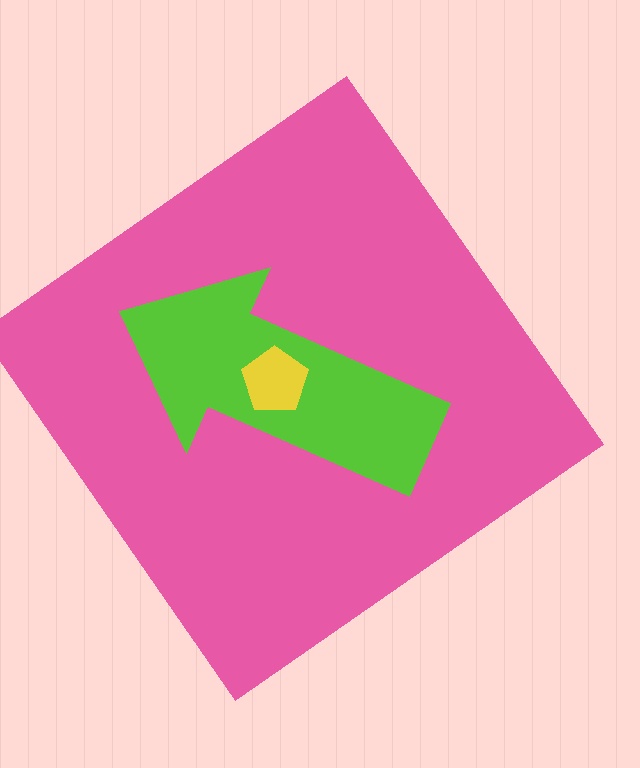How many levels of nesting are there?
3.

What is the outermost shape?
The pink diamond.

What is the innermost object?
The yellow pentagon.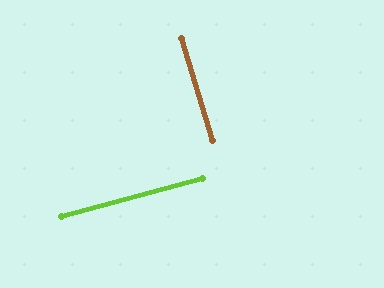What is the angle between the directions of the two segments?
Approximately 88 degrees.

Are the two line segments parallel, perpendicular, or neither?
Perpendicular — they meet at approximately 88°.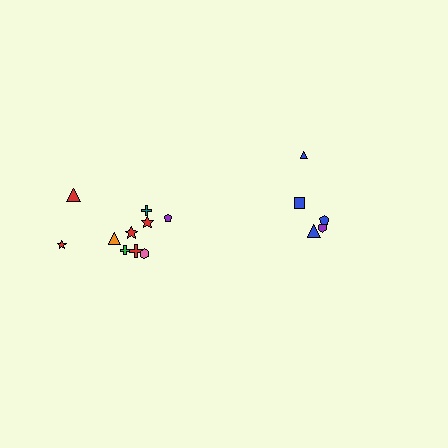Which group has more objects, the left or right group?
The left group.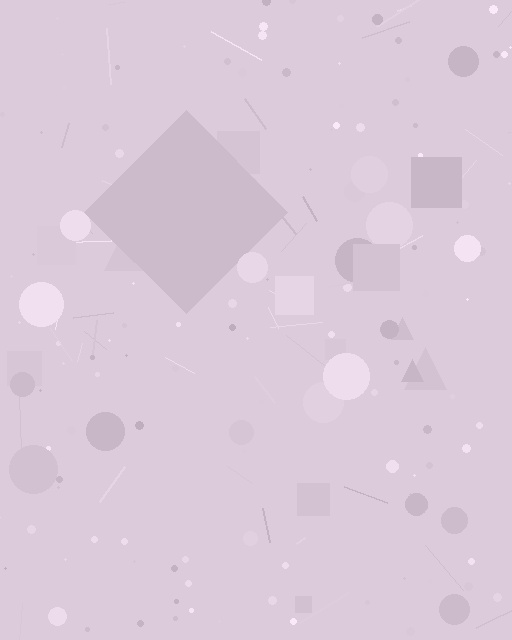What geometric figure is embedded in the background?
A diamond is embedded in the background.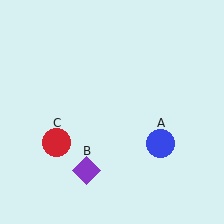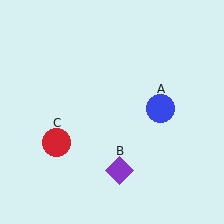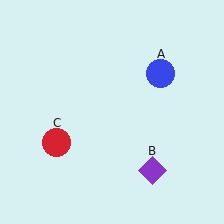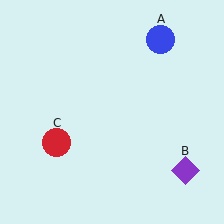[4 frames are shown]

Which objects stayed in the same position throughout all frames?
Red circle (object C) remained stationary.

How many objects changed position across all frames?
2 objects changed position: blue circle (object A), purple diamond (object B).